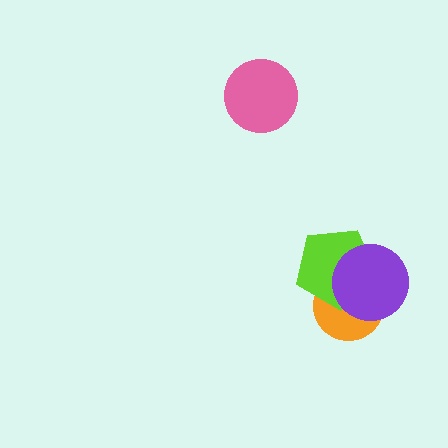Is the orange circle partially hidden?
Yes, it is partially covered by another shape.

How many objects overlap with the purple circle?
2 objects overlap with the purple circle.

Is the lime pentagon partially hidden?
Yes, it is partially covered by another shape.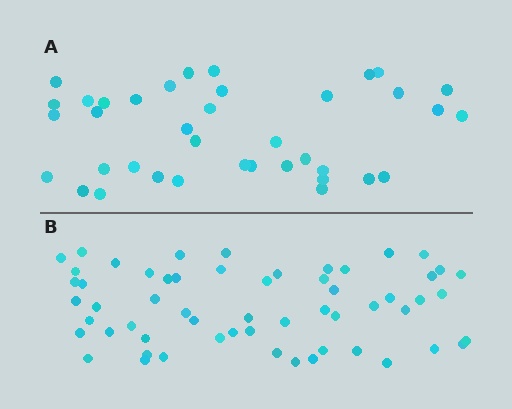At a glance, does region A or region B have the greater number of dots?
Region B (the bottom region) has more dots.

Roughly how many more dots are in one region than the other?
Region B has approximately 20 more dots than region A.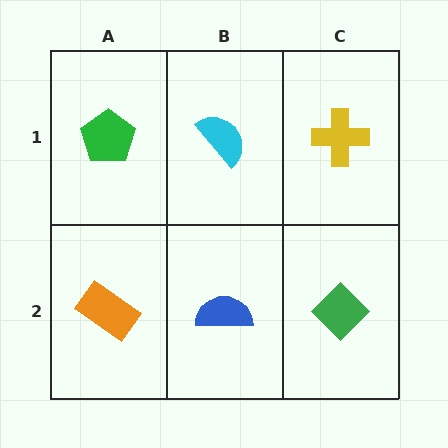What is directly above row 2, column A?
A green pentagon.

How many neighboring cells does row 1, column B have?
3.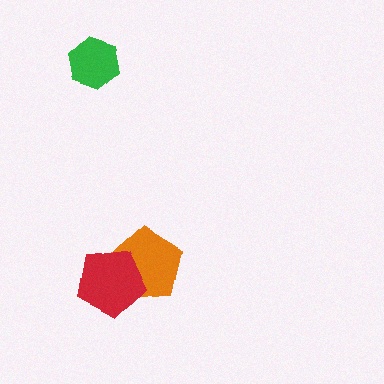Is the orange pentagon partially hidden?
Yes, it is partially covered by another shape.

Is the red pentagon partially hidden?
No, no other shape covers it.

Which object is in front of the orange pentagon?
The red pentagon is in front of the orange pentagon.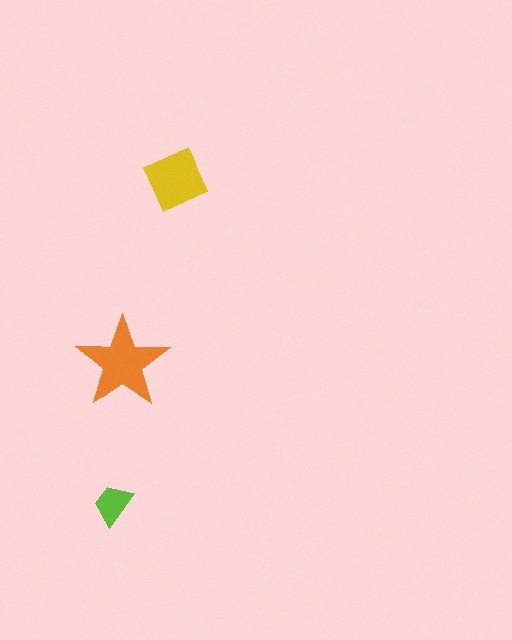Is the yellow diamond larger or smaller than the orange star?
Smaller.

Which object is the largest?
The orange star.